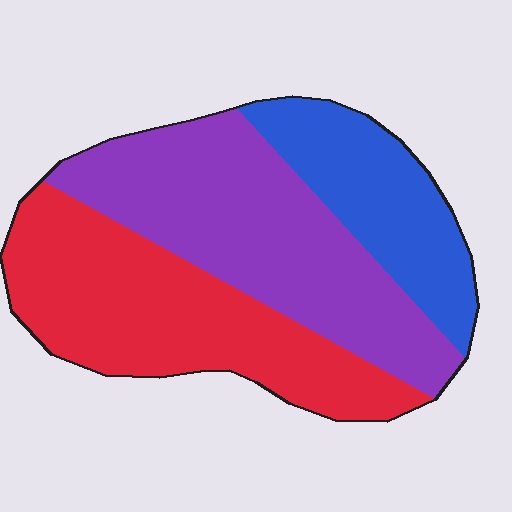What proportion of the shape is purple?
Purple covers roughly 40% of the shape.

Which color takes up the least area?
Blue, at roughly 20%.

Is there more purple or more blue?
Purple.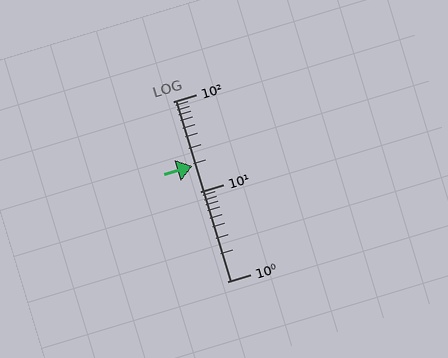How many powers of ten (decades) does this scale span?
The scale spans 2 decades, from 1 to 100.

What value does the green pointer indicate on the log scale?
The pointer indicates approximately 19.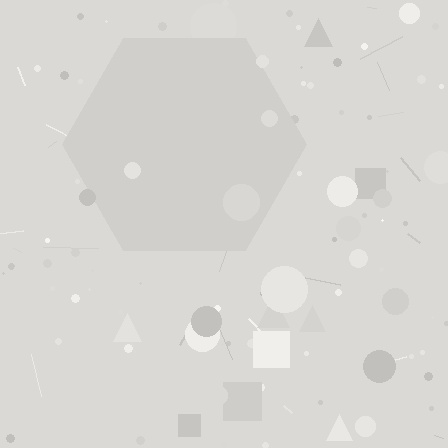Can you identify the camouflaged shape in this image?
The camouflaged shape is a hexagon.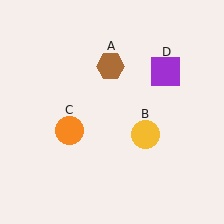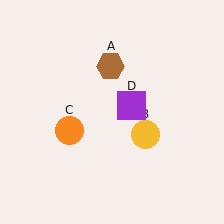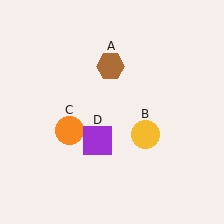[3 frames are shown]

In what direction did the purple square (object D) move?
The purple square (object D) moved down and to the left.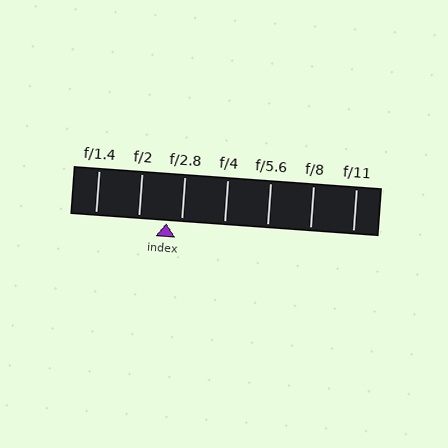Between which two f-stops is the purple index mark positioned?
The index mark is between f/2 and f/2.8.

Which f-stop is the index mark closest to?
The index mark is closest to f/2.8.